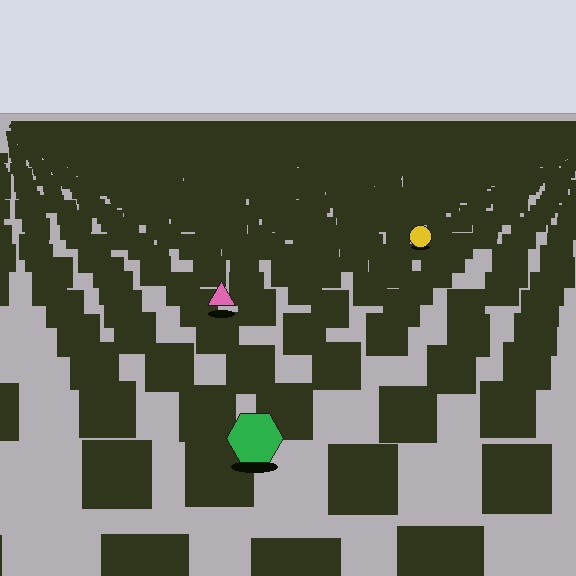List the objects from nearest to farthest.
From nearest to farthest: the green hexagon, the pink triangle, the yellow circle.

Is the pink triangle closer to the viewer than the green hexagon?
No. The green hexagon is closer — you can tell from the texture gradient: the ground texture is coarser near it.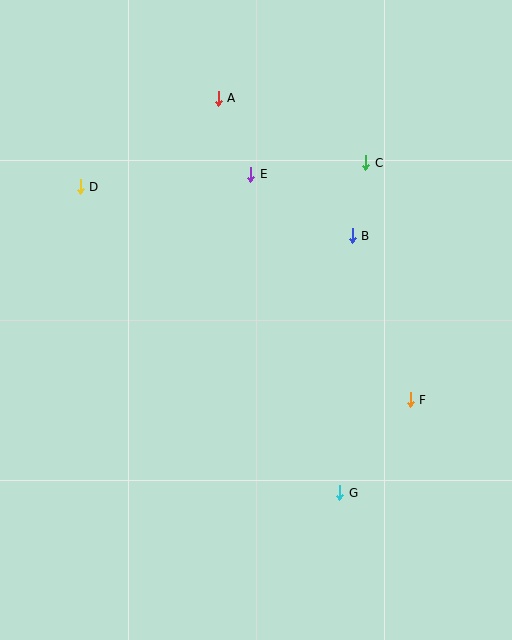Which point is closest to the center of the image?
Point B at (352, 236) is closest to the center.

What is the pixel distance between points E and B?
The distance between E and B is 118 pixels.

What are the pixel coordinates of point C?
Point C is at (366, 163).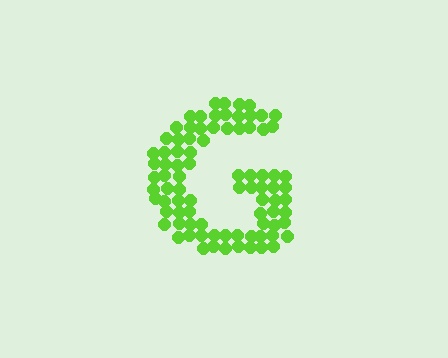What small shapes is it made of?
It is made of small circles.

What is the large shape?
The large shape is the letter G.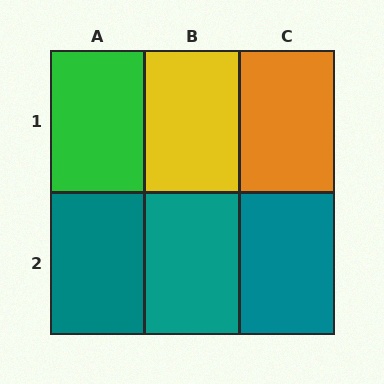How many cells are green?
1 cell is green.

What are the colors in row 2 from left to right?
Teal, teal, teal.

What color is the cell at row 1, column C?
Orange.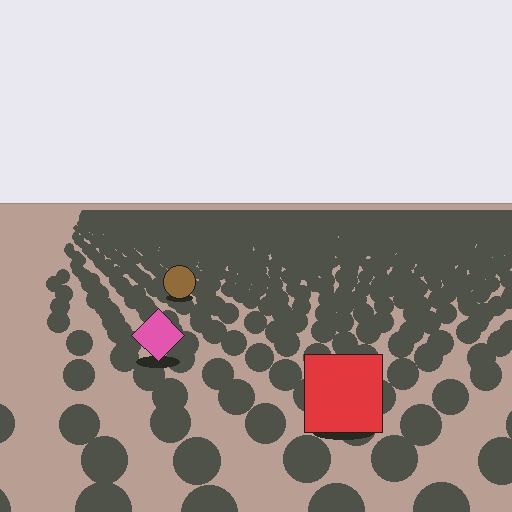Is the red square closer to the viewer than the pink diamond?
Yes. The red square is closer — you can tell from the texture gradient: the ground texture is coarser near it.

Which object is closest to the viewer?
The red square is closest. The texture marks near it are larger and more spread out.